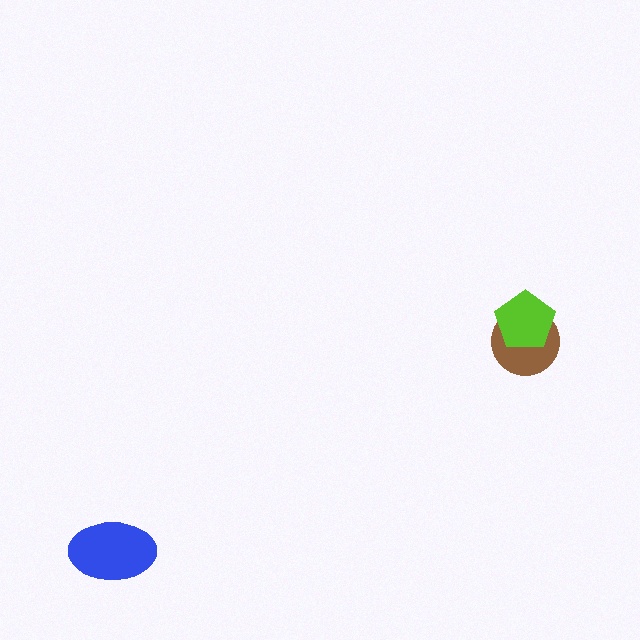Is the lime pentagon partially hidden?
No, no other shape covers it.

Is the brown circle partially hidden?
Yes, it is partially covered by another shape.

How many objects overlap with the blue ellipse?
0 objects overlap with the blue ellipse.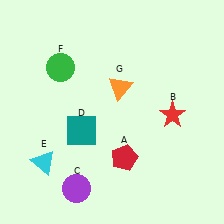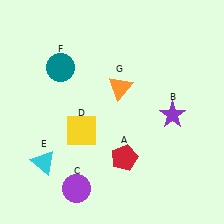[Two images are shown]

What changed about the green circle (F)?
In Image 1, F is green. In Image 2, it changed to teal.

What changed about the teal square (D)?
In Image 1, D is teal. In Image 2, it changed to yellow.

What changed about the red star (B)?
In Image 1, B is red. In Image 2, it changed to purple.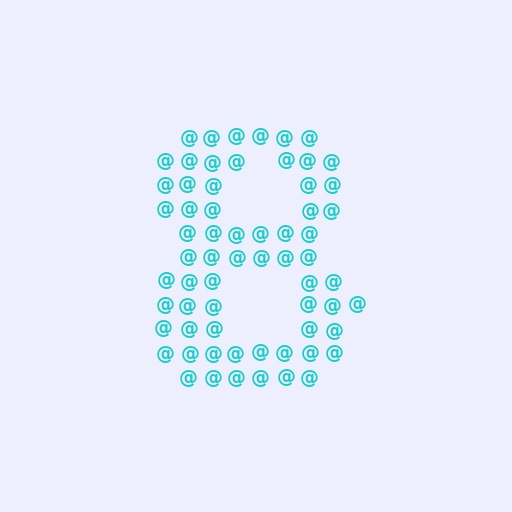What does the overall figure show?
The overall figure shows the digit 8.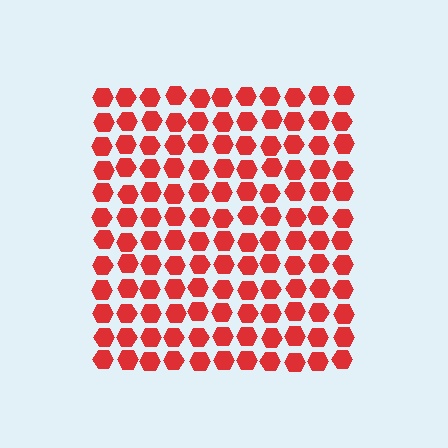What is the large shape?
The large shape is a square.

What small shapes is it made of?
It is made of small hexagons.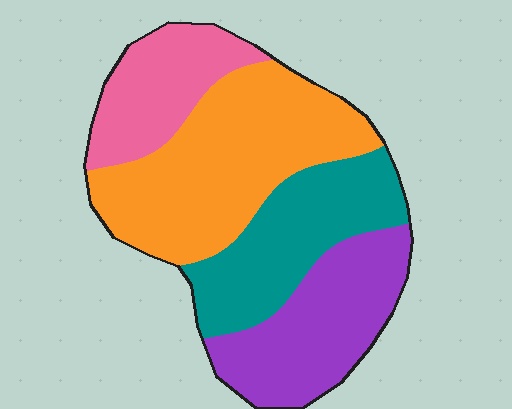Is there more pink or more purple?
Purple.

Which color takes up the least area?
Pink, at roughly 15%.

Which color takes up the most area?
Orange, at roughly 35%.